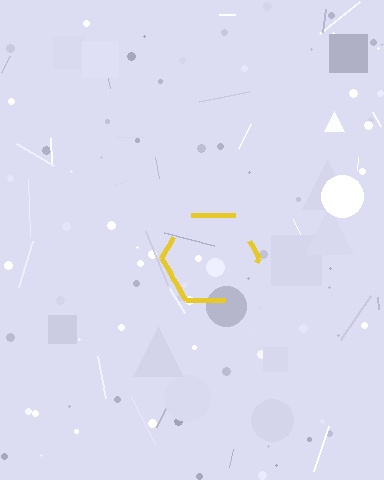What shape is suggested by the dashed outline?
The dashed outline suggests a hexagon.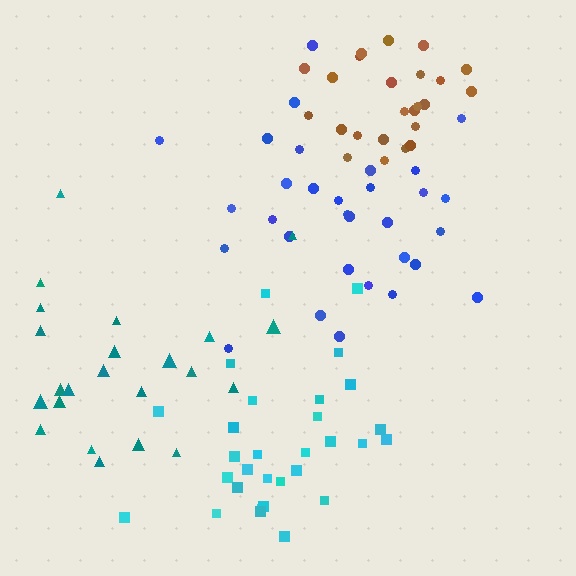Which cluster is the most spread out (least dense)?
Teal.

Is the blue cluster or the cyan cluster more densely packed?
Cyan.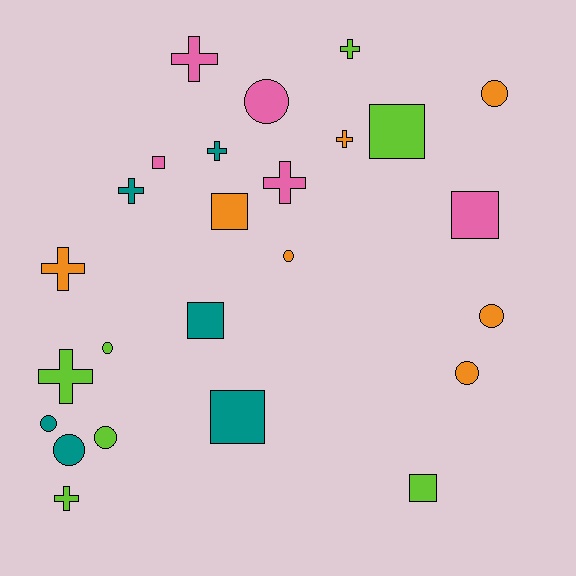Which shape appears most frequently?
Cross, with 9 objects.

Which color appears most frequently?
Orange, with 7 objects.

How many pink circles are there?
There is 1 pink circle.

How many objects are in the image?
There are 25 objects.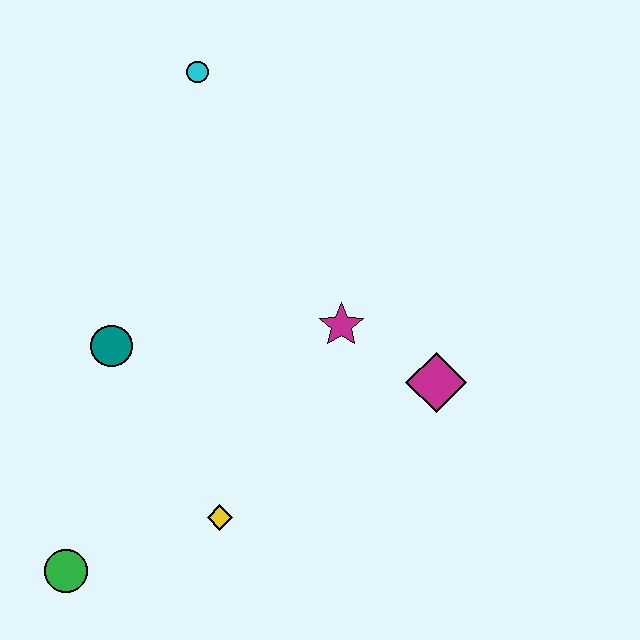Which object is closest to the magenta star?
The magenta diamond is closest to the magenta star.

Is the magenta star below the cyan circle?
Yes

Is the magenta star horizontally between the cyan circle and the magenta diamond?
Yes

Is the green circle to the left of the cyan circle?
Yes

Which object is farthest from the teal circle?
The magenta diamond is farthest from the teal circle.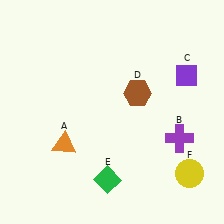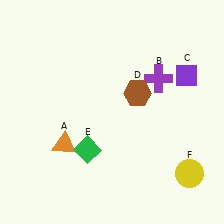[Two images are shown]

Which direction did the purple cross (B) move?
The purple cross (B) moved up.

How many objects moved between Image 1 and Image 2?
2 objects moved between the two images.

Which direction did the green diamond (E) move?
The green diamond (E) moved up.